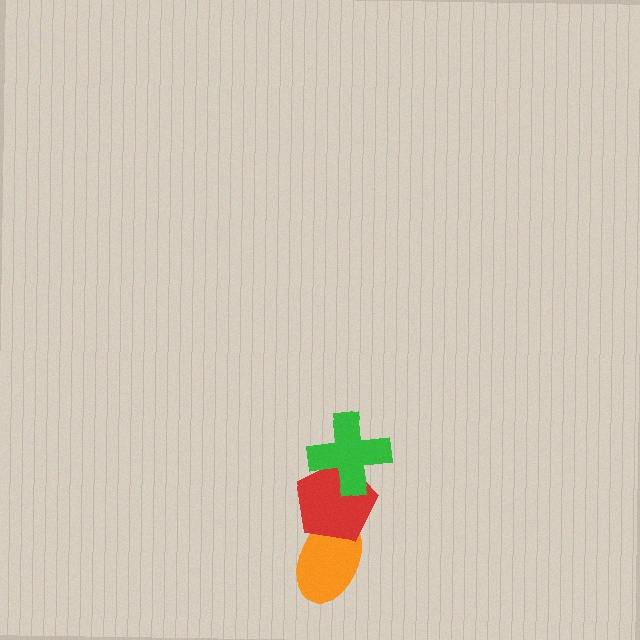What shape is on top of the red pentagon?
The green cross is on top of the red pentagon.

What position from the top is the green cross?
The green cross is 1st from the top.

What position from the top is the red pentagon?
The red pentagon is 2nd from the top.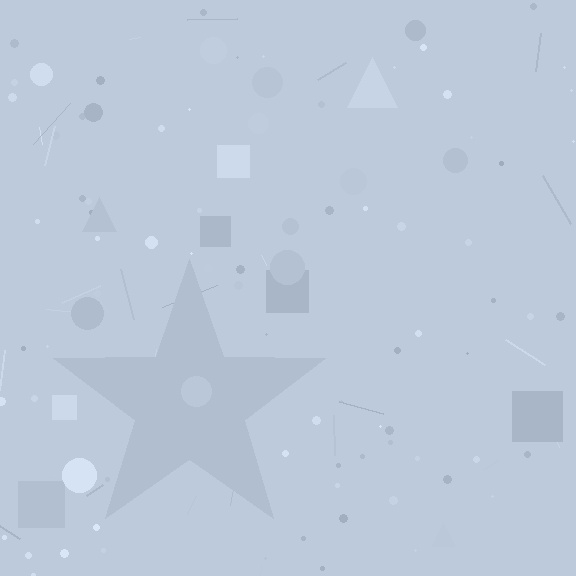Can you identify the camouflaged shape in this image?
The camouflaged shape is a star.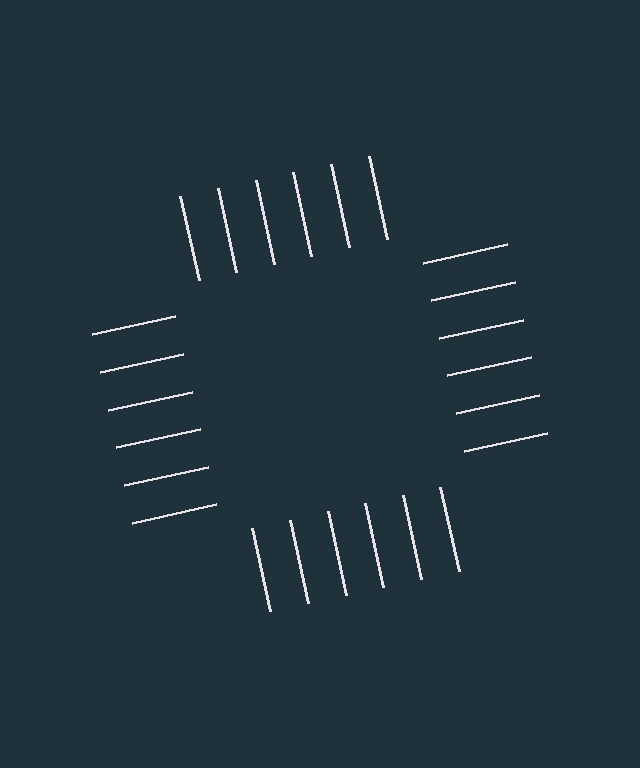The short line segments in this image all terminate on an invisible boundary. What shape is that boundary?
An illusory square — the line segments terminate on its edges but no continuous stroke is drawn.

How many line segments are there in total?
24 — 6 along each of the 4 edges.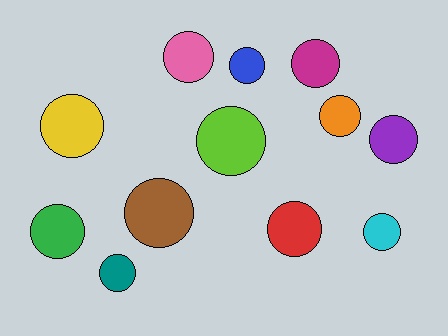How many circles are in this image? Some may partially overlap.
There are 12 circles.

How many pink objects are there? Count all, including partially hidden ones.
There is 1 pink object.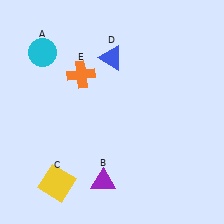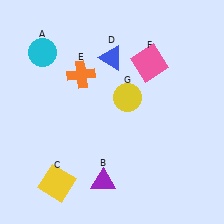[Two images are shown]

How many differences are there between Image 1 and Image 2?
There are 2 differences between the two images.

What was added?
A pink square (F), a yellow circle (G) were added in Image 2.